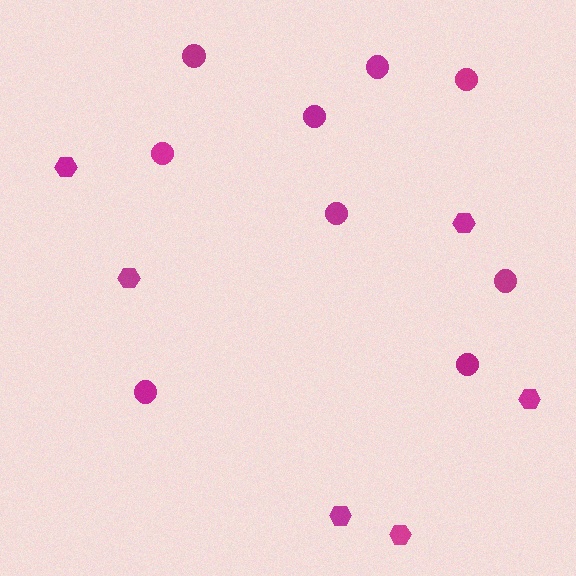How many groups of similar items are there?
There are 2 groups: one group of hexagons (6) and one group of circles (9).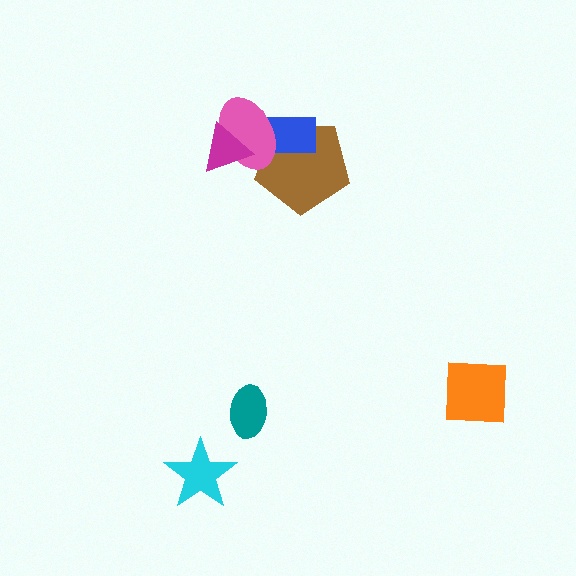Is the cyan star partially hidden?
No, no other shape covers it.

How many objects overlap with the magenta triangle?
1 object overlaps with the magenta triangle.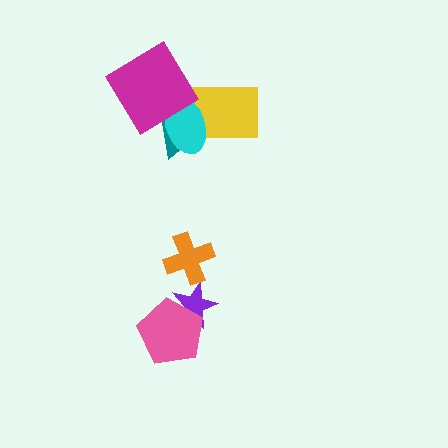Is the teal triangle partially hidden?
Yes, it is partially covered by another shape.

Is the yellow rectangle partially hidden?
Yes, it is partially covered by another shape.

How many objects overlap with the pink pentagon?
1 object overlaps with the pink pentagon.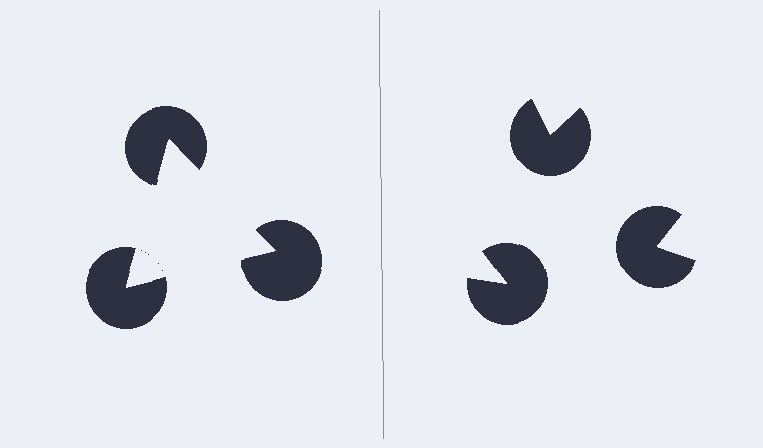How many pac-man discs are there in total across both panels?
6 — 3 on each side.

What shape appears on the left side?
An illusory triangle.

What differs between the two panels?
The pac-man discs are positioned identically on both sides; only the wedge orientations differ. On the left they align to a triangle; on the right they are misaligned.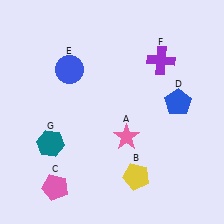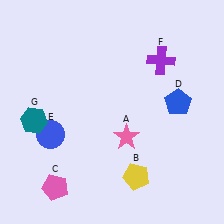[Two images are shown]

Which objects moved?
The objects that moved are: the blue circle (E), the teal hexagon (G).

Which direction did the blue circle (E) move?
The blue circle (E) moved down.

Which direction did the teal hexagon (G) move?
The teal hexagon (G) moved up.